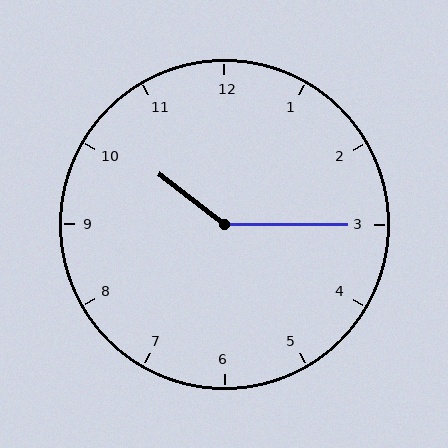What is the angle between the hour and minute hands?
Approximately 142 degrees.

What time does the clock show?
10:15.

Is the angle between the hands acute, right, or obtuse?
It is obtuse.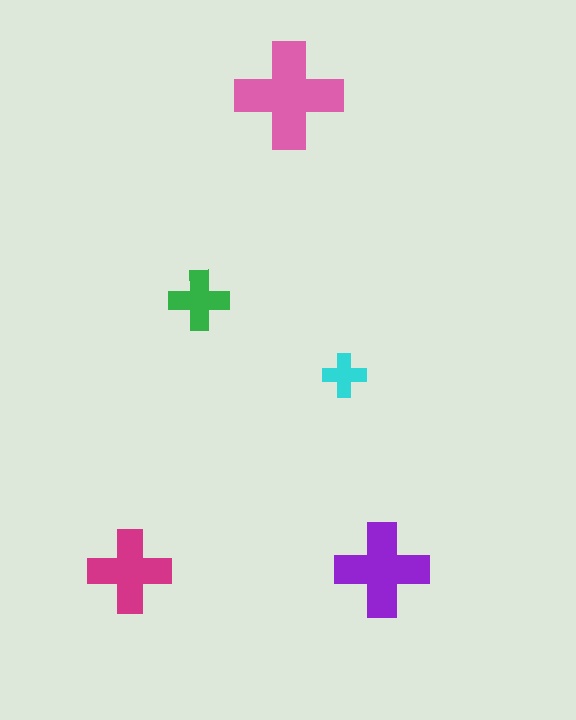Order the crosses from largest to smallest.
the pink one, the purple one, the magenta one, the green one, the cyan one.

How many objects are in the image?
There are 5 objects in the image.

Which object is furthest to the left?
The magenta cross is leftmost.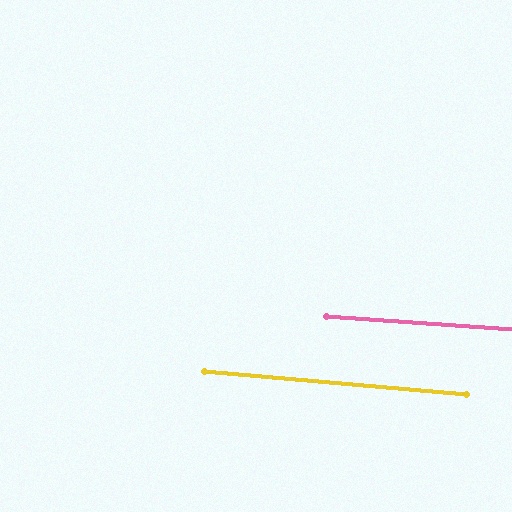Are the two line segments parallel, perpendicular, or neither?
Parallel — their directions differ by only 1.0°.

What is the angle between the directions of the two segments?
Approximately 1 degree.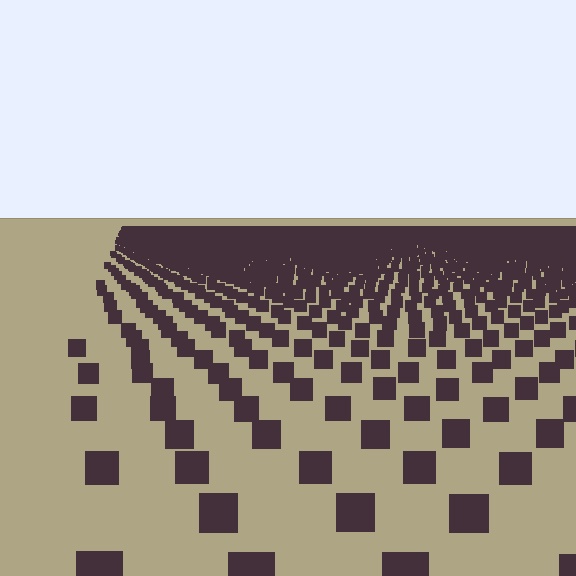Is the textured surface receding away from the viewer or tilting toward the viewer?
The surface is receding away from the viewer. Texture elements get smaller and denser toward the top.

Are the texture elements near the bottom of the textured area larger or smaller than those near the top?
Larger. Near the bottom, elements are closer to the viewer and appear at a bigger on-screen size.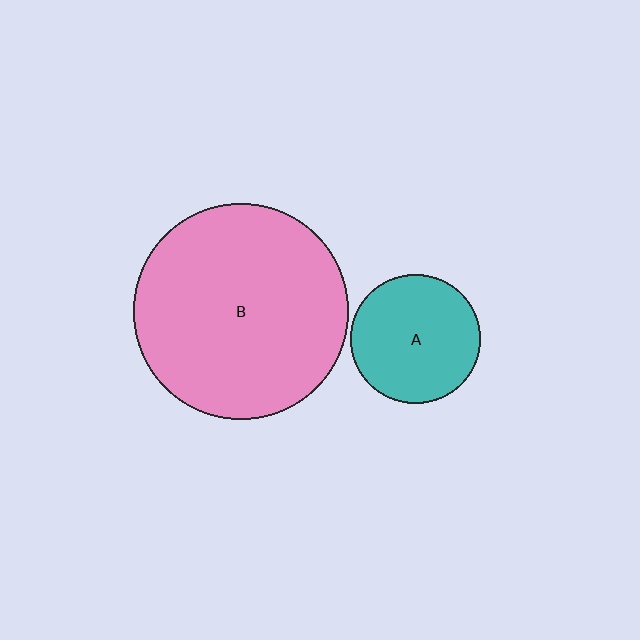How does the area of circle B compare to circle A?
Approximately 2.8 times.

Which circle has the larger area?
Circle B (pink).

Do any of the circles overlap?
No, none of the circles overlap.